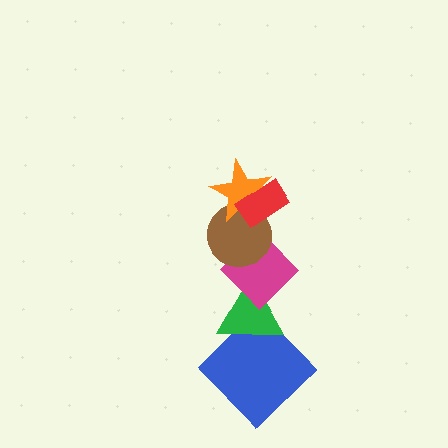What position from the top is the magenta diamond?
The magenta diamond is 4th from the top.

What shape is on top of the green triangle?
The magenta diamond is on top of the green triangle.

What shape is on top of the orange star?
The red rectangle is on top of the orange star.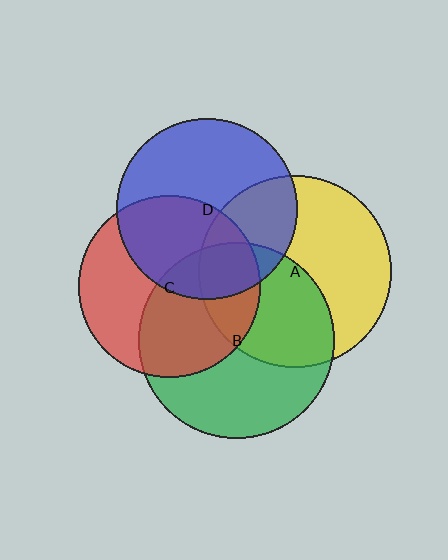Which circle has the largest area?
Circle B (green).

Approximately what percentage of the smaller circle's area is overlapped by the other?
Approximately 45%.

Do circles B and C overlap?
Yes.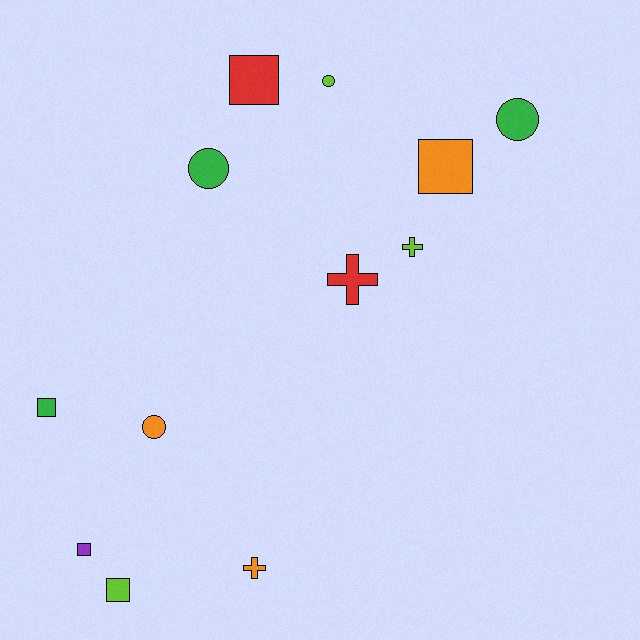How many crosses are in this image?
There are 3 crosses.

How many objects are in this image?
There are 12 objects.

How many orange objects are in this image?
There are 3 orange objects.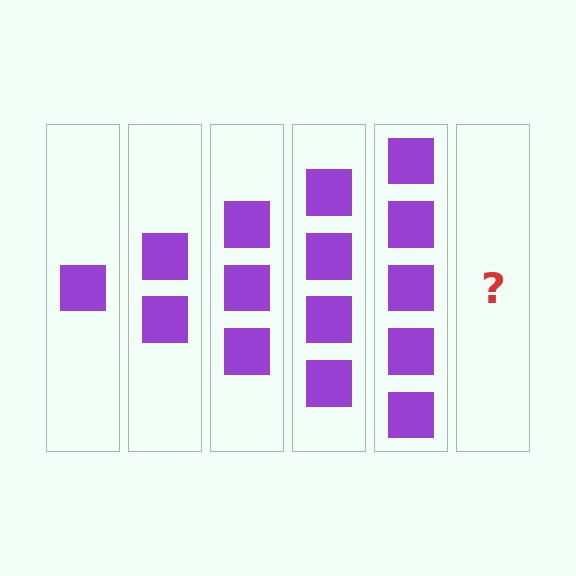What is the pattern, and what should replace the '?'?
The pattern is that each step adds one more square. The '?' should be 6 squares.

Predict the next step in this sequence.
The next step is 6 squares.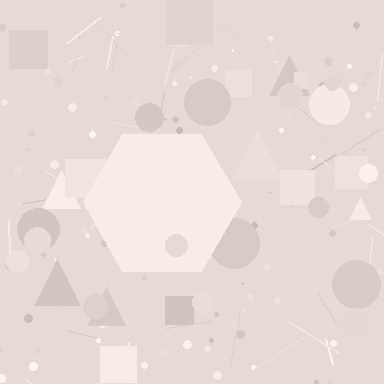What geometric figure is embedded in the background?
A hexagon is embedded in the background.